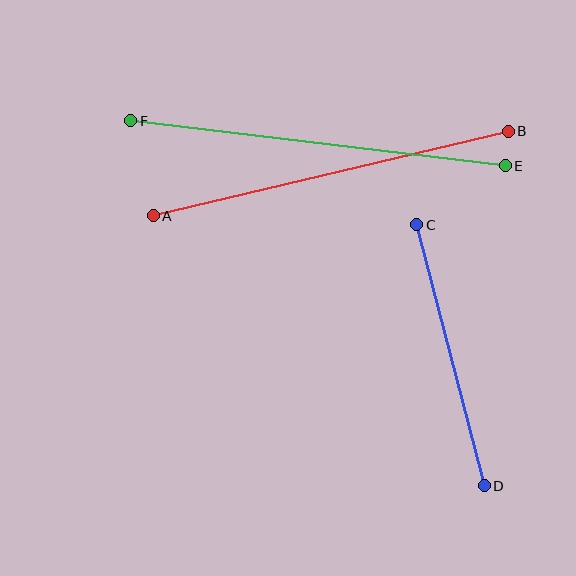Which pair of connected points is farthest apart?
Points E and F are farthest apart.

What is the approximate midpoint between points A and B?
The midpoint is at approximately (331, 174) pixels.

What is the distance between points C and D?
The distance is approximately 270 pixels.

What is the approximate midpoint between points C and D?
The midpoint is at approximately (450, 355) pixels.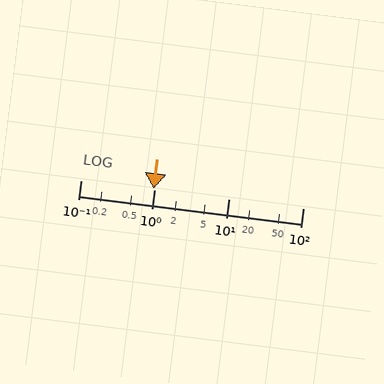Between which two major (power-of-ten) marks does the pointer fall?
The pointer is between 0.1 and 1.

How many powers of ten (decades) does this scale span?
The scale spans 3 decades, from 0.1 to 100.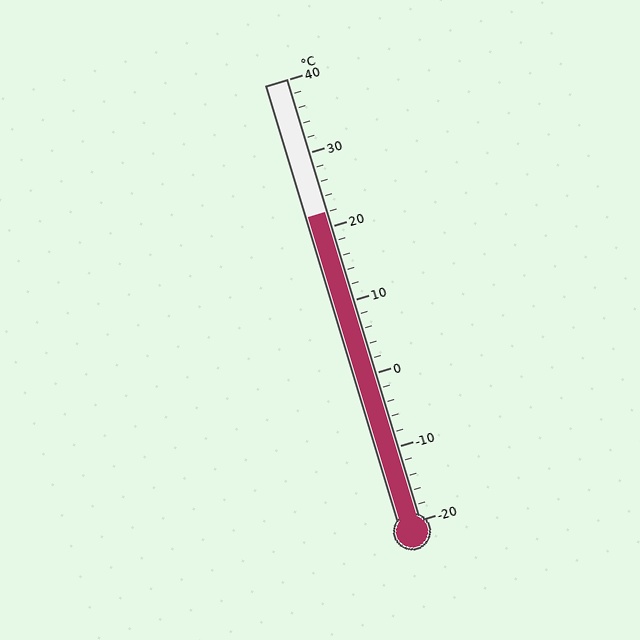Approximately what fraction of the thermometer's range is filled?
The thermometer is filled to approximately 70% of its range.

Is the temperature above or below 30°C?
The temperature is below 30°C.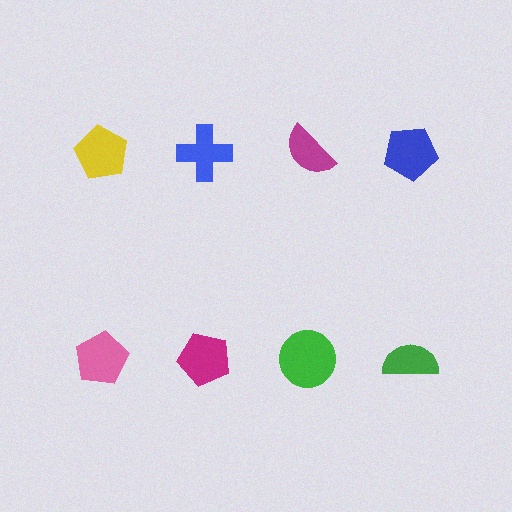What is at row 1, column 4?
A blue pentagon.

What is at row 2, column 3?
A green circle.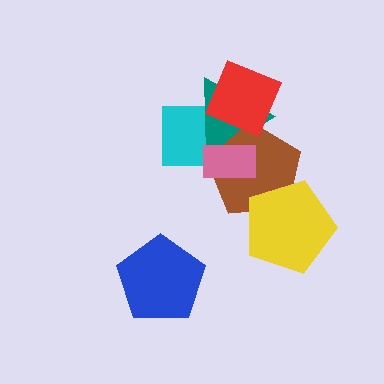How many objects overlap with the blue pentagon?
0 objects overlap with the blue pentagon.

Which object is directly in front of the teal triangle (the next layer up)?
The brown pentagon is directly in front of the teal triangle.